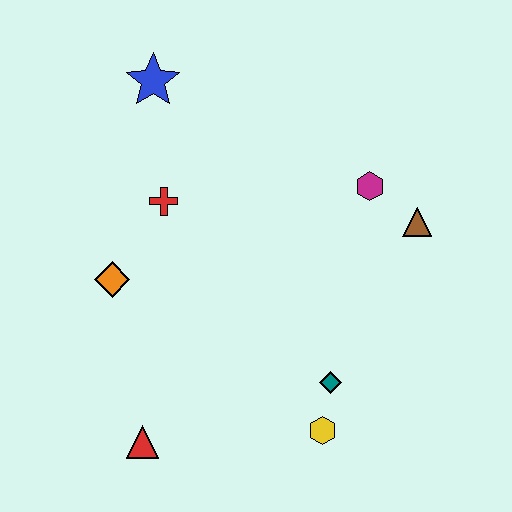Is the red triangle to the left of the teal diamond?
Yes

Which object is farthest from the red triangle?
The blue star is farthest from the red triangle.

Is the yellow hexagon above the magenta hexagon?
No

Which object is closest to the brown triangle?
The magenta hexagon is closest to the brown triangle.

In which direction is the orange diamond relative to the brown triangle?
The orange diamond is to the left of the brown triangle.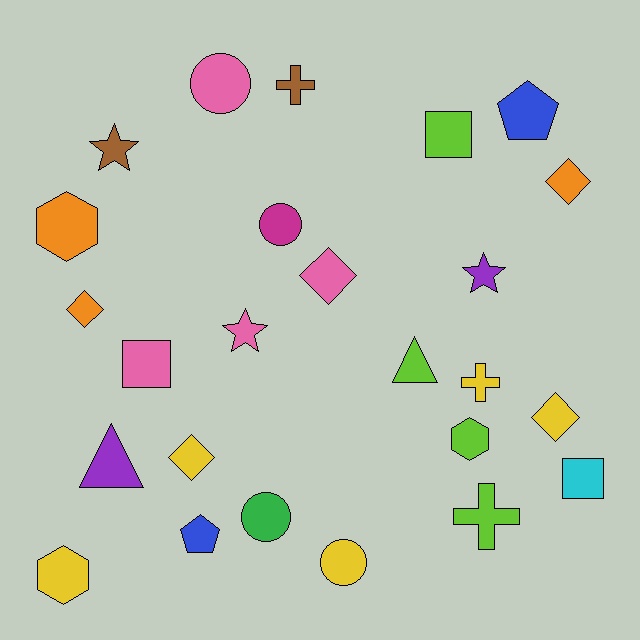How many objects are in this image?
There are 25 objects.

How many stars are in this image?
There are 3 stars.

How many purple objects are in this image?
There are 2 purple objects.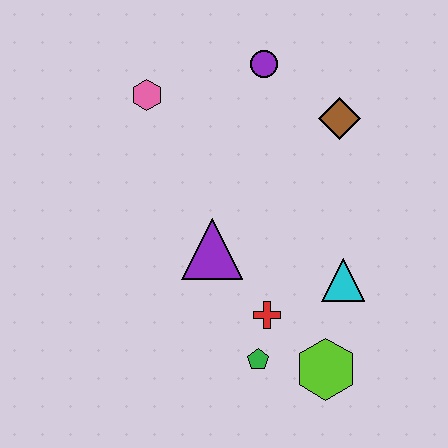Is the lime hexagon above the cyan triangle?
No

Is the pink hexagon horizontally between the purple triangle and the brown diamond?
No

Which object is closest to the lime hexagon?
The green pentagon is closest to the lime hexagon.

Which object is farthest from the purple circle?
The lime hexagon is farthest from the purple circle.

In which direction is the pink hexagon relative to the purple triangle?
The pink hexagon is above the purple triangle.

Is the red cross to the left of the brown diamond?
Yes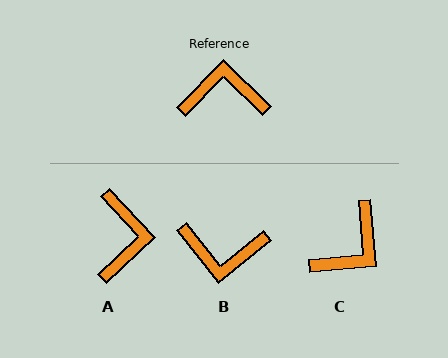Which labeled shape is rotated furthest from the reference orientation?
B, about 173 degrees away.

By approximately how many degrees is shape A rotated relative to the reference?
Approximately 92 degrees clockwise.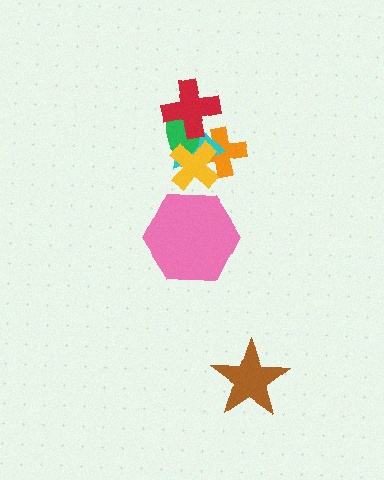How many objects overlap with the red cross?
2 objects overlap with the red cross.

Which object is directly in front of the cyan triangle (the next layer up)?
The green ellipse is directly in front of the cyan triangle.